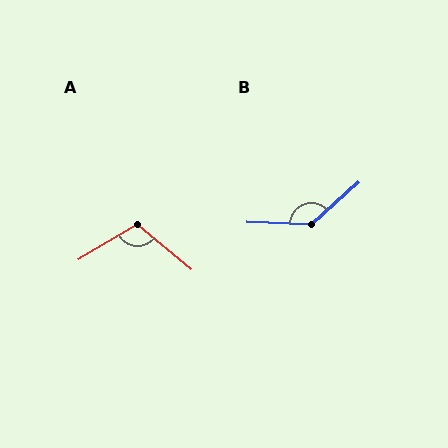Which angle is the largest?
B, at approximately 136 degrees.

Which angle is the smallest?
A, at approximately 109 degrees.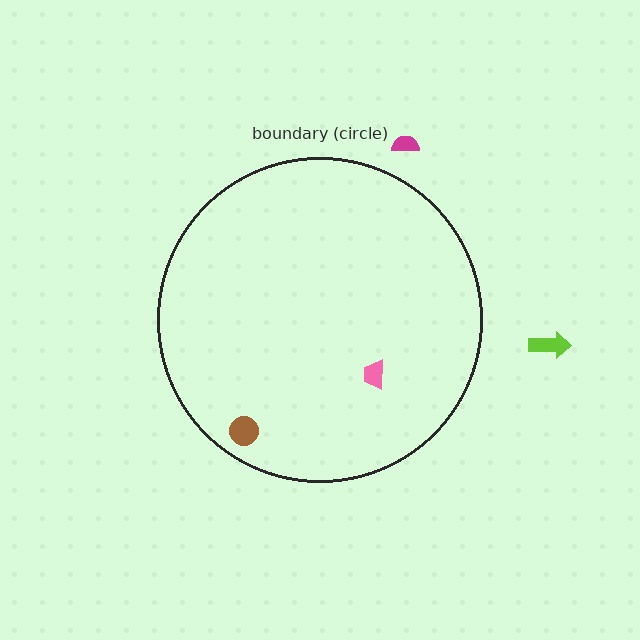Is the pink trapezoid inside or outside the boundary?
Inside.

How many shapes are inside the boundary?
2 inside, 2 outside.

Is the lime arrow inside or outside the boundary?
Outside.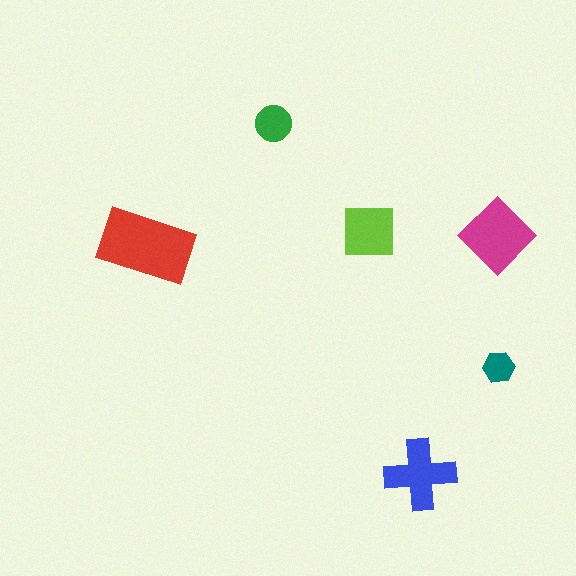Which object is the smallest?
The teal hexagon.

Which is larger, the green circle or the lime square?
The lime square.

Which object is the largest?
The red rectangle.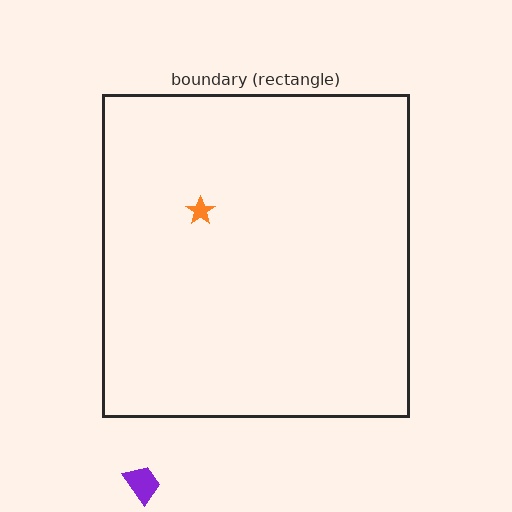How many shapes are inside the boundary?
1 inside, 1 outside.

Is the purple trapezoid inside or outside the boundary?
Outside.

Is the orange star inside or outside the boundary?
Inside.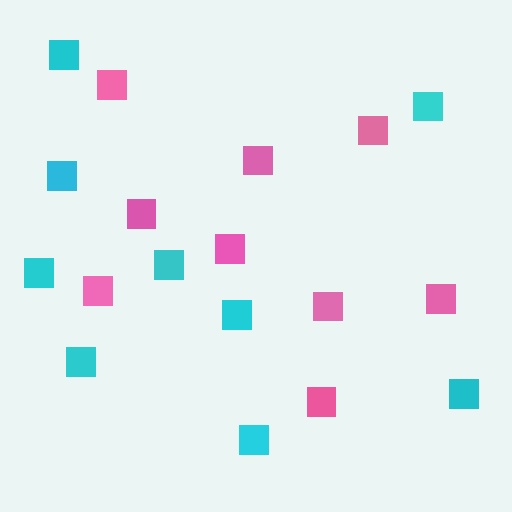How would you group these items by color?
There are 2 groups: one group of cyan squares (9) and one group of pink squares (9).